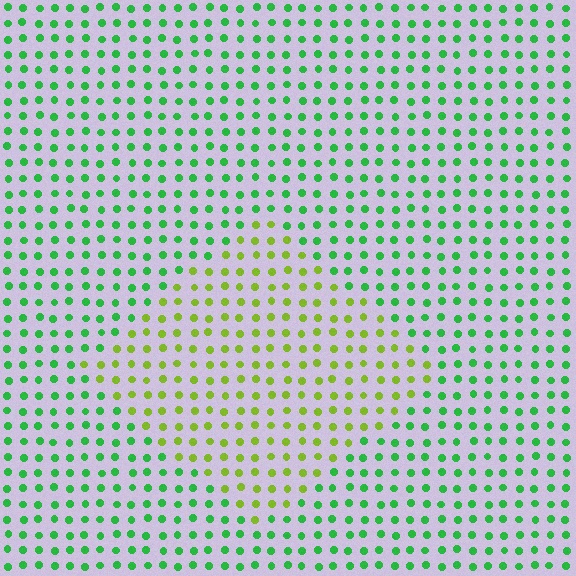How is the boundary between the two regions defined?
The boundary is defined purely by a slight shift in hue (about 46 degrees). Spacing, size, and orientation are identical on both sides.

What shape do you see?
I see a diamond.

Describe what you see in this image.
The image is filled with small green elements in a uniform arrangement. A diamond-shaped region is visible where the elements are tinted to a slightly different hue, forming a subtle color boundary.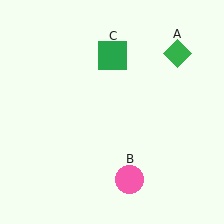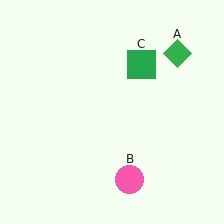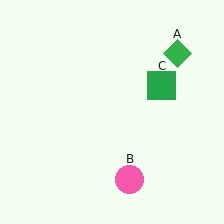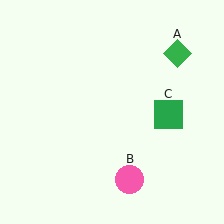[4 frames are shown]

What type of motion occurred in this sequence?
The green square (object C) rotated clockwise around the center of the scene.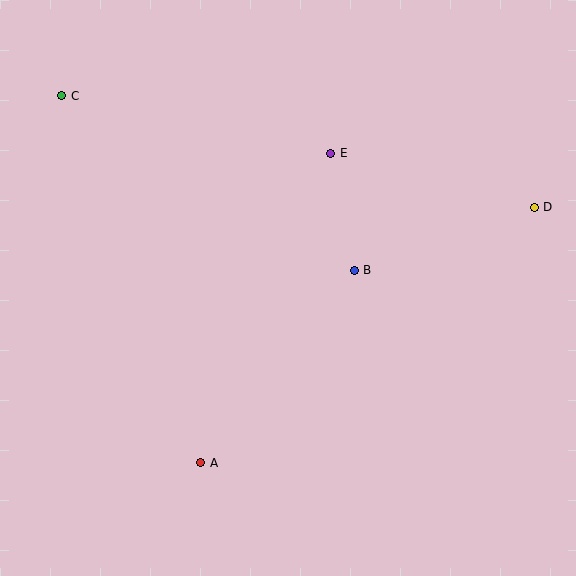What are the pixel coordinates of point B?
Point B is at (354, 270).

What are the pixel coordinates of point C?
Point C is at (62, 96).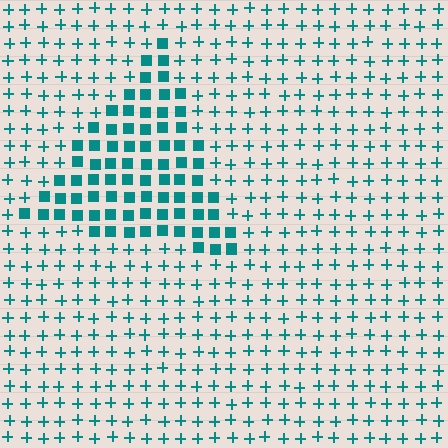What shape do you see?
I see a triangle.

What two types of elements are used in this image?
The image uses squares inside the triangle region and plus signs outside it.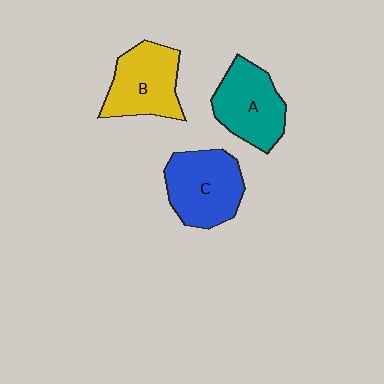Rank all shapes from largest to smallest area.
From largest to smallest: C (blue), A (teal), B (yellow).